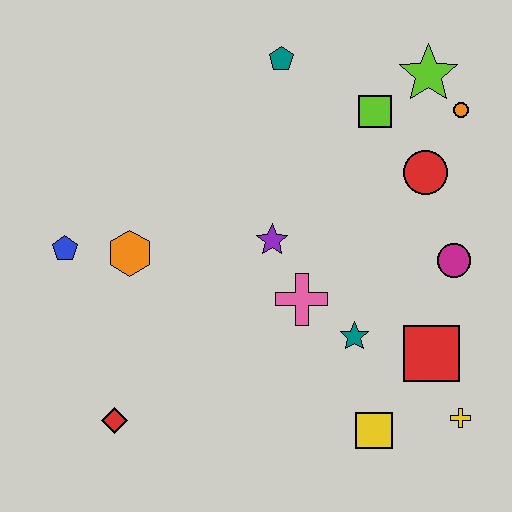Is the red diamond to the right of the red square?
No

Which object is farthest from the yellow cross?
The blue pentagon is farthest from the yellow cross.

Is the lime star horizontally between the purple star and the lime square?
No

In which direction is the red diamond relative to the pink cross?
The red diamond is to the left of the pink cross.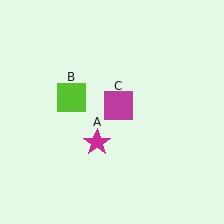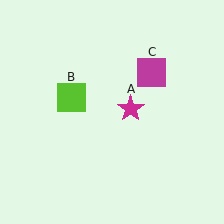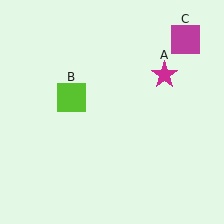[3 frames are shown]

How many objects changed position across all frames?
2 objects changed position: magenta star (object A), magenta square (object C).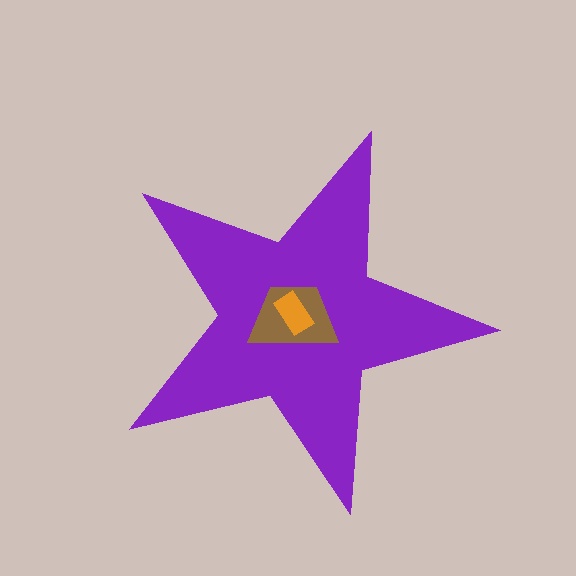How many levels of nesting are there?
3.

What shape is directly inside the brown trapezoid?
The orange rectangle.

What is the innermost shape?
The orange rectangle.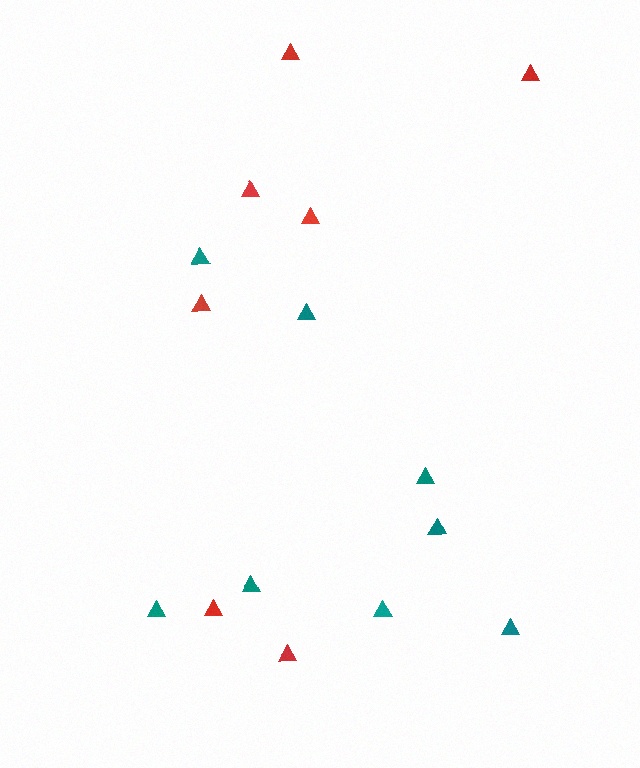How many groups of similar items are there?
There are 2 groups: one group of red triangles (7) and one group of teal triangles (8).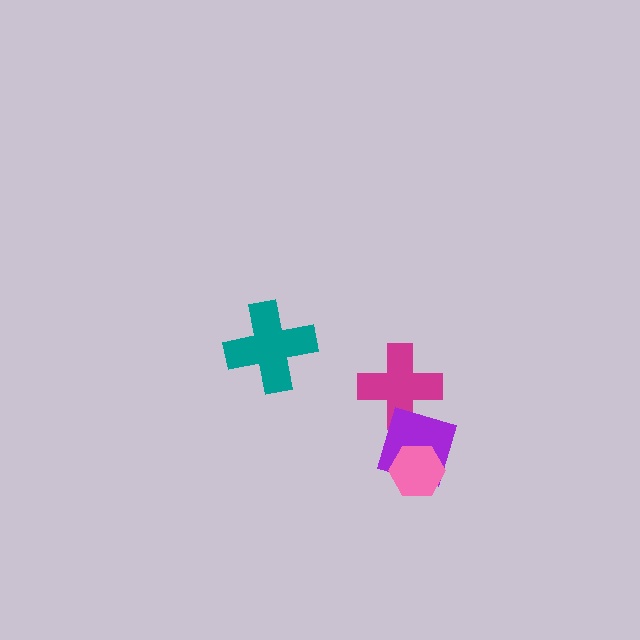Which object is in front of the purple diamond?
The pink hexagon is in front of the purple diamond.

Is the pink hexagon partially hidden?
No, no other shape covers it.